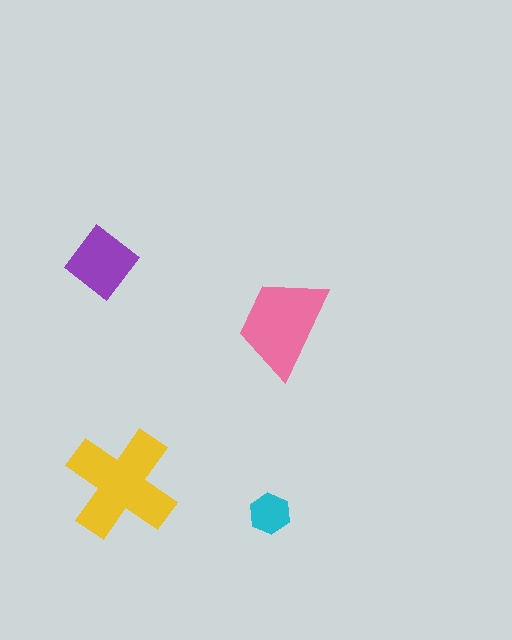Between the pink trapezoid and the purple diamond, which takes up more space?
The pink trapezoid.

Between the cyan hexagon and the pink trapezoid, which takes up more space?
The pink trapezoid.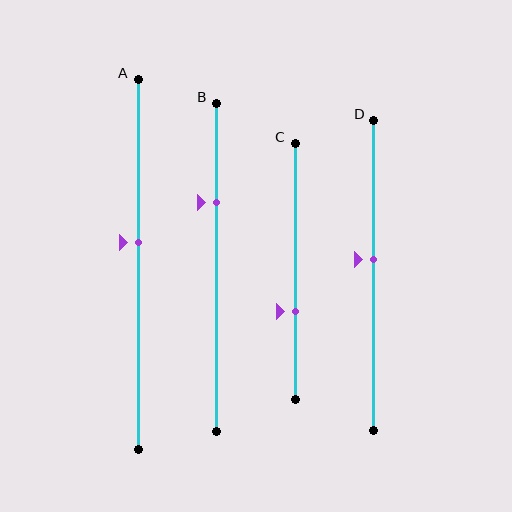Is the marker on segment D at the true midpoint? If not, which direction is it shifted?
No, the marker on segment D is shifted upward by about 5% of the segment length.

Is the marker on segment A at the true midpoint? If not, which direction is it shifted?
No, the marker on segment A is shifted upward by about 6% of the segment length.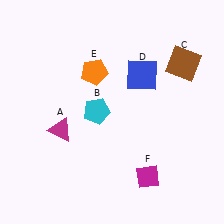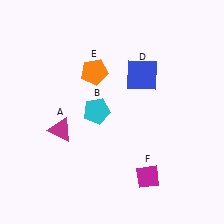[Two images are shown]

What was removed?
The brown square (C) was removed in Image 2.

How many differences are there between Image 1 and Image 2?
There is 1 difference between the two images.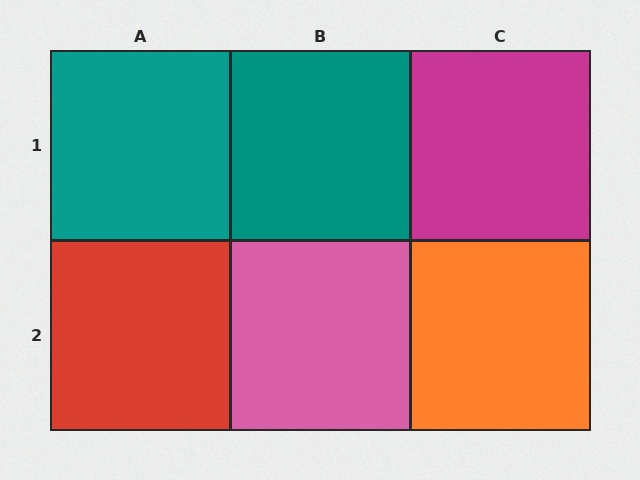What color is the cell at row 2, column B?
Pink.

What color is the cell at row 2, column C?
Orange.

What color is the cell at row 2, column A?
Red.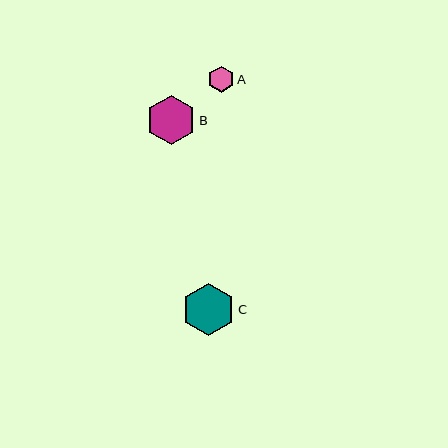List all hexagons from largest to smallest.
From largest to smallest: C, B, A.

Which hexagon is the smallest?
Hexagon A is the smallest with a size of approximately 26 pixels.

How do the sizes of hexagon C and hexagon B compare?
Hexagon C and hexagon B are approximately the same size.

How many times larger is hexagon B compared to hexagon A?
Hexagon B is approximately 1.9 times the size of hexagon A.